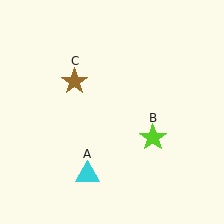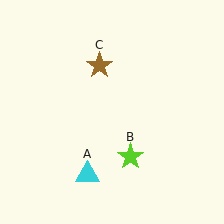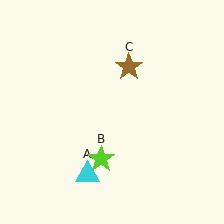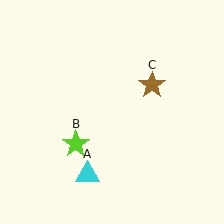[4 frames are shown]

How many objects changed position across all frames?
2 objects changed position: lime star (object B), brown star (object C).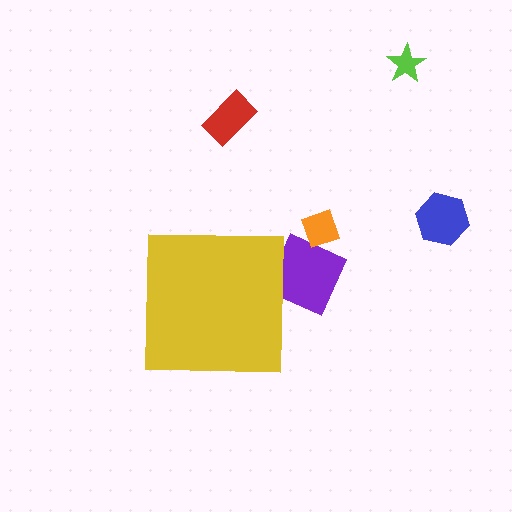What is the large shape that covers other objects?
A yellow square.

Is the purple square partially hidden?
Yes, the purple square is partially hidden behind the yellow square.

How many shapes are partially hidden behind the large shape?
1 shape is partially hidden.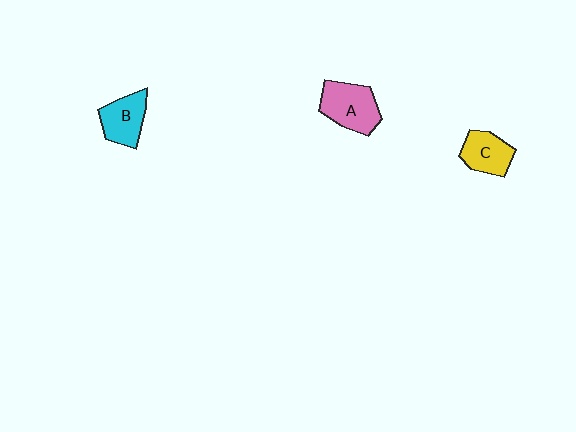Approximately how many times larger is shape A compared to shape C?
Approximately 1.3 times.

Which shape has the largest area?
Shape A (pink).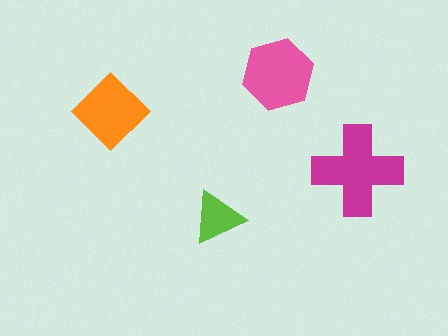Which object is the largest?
The magenta cross.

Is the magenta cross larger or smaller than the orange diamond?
Larger.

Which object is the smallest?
The lime triangle.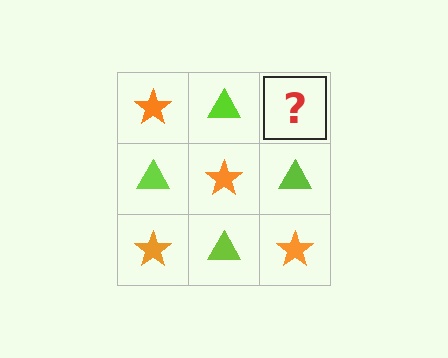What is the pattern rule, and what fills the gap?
The rule is that it alternates orange star and lime triangle in a checkerboard pattern. The gap should be filled with an orange star.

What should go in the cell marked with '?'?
The missing cell should contain an orange star.